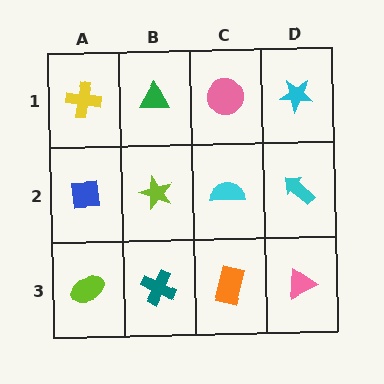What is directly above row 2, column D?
A cyan star.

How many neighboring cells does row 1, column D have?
2.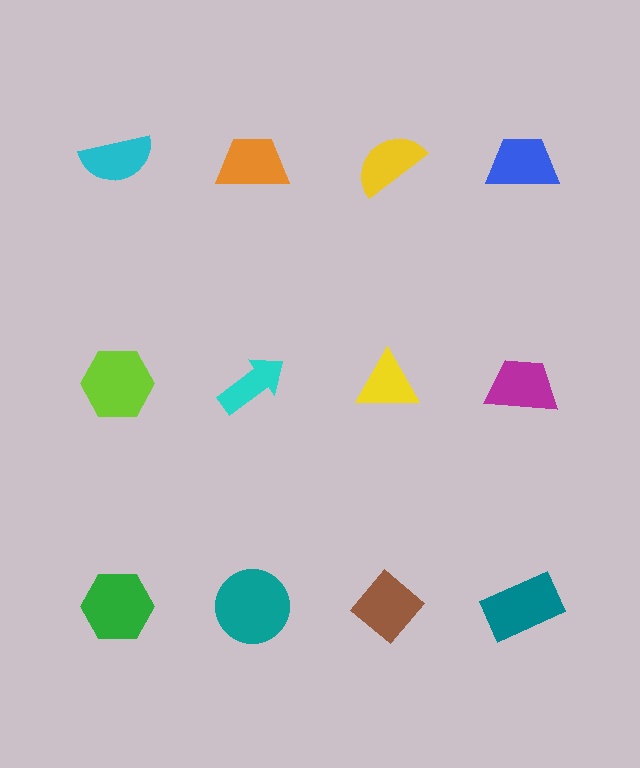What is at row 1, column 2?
An orange trapezoid.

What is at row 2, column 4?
A magenta trapezoid.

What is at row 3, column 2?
A teal circle.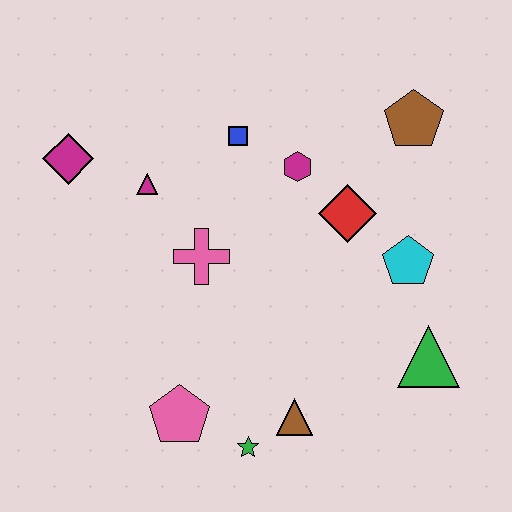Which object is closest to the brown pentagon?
The red diamond is closest to the brown pentagon.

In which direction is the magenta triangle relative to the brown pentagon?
The magenta triangle is to the left of the brown pentagon.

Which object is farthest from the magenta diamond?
The green triangle is farthest from the magenta diamond.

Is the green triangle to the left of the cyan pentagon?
No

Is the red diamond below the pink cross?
No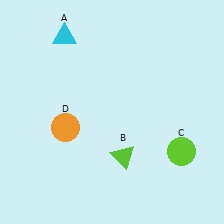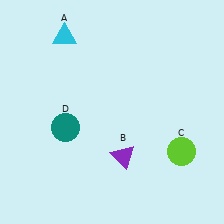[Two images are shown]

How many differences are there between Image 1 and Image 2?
There are 2 differences between the two images.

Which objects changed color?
B changed from lime to purple. D changed from orange to teal.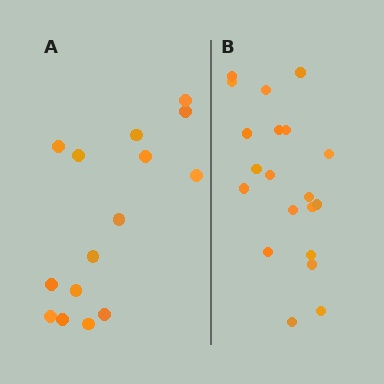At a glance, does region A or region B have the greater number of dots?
Region B (the right region) has more dots.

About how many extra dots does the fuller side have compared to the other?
Region B has about 5 more dots than region A.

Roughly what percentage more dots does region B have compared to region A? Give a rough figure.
About 35% more.